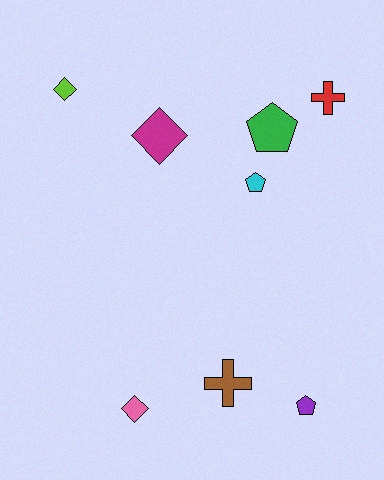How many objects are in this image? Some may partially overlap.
There are 8 objects.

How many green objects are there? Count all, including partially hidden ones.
There is 1 green object.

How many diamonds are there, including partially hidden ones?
There are 3 diamonds.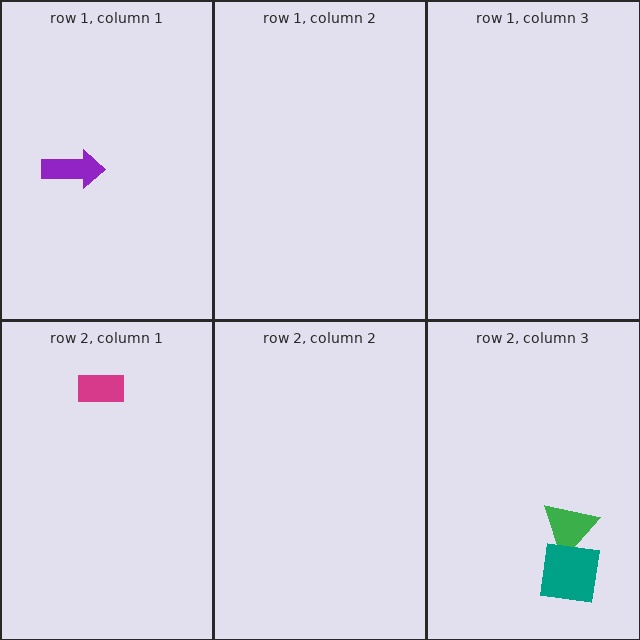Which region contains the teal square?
The row 2, column 3 region.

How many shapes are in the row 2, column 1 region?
1.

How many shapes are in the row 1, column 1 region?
1.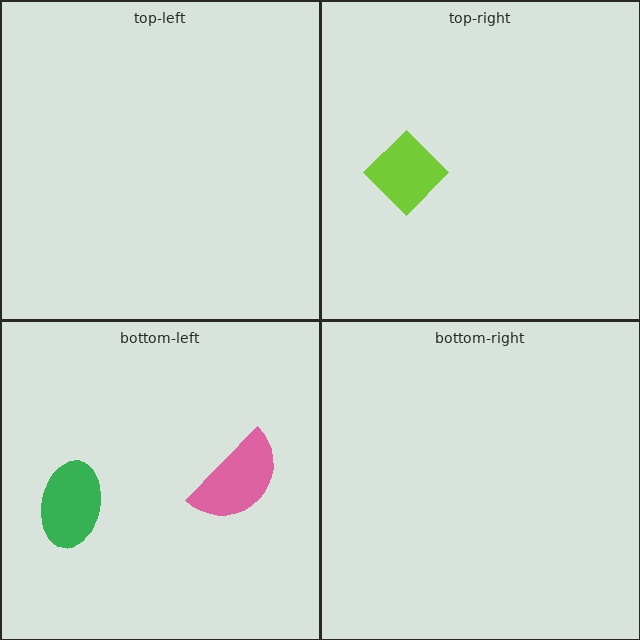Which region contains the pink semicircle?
The bottom-left region.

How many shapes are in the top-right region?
1.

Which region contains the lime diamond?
The top-right region.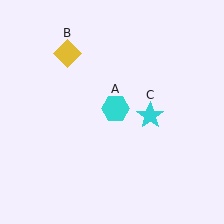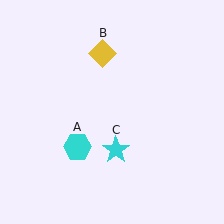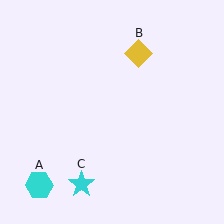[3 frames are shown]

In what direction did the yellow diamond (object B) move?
The yellow diamond (object B) moved right.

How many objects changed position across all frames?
3 objects changed position: cyan hexagon (object A), yellow diamond (object B), cyan star (object C).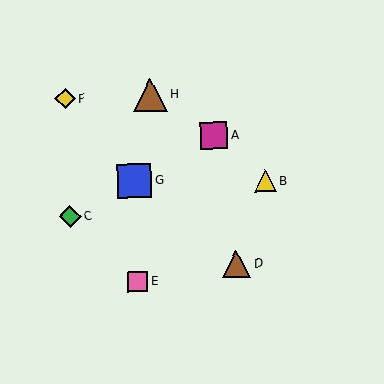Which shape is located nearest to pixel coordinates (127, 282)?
The pink square (labeled E) at (138, 282) is nearest to that location.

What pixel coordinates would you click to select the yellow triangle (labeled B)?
Click at (265, 181) to select the yellow triangle B.